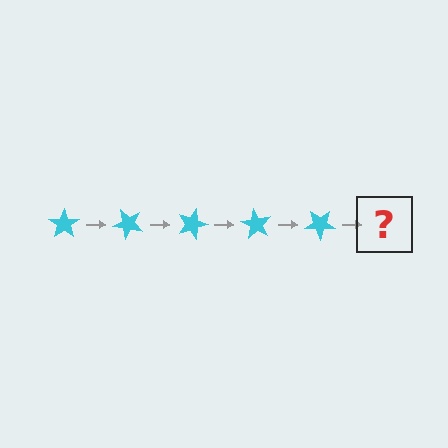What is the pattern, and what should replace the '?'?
The pattern is that the star rotates 45 degrees each step. The '?' should be a cyan star rotated 225 degrees.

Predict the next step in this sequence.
The next step is a cyan star rotated 225 degrees.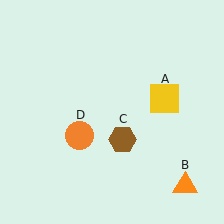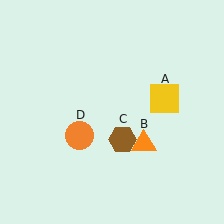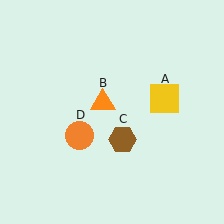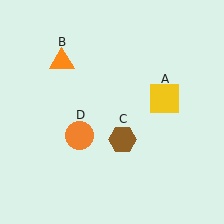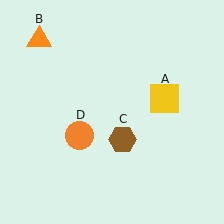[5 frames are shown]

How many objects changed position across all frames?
1 object changed position: orange triangle (object B).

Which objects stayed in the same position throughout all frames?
Yellow square (object A) and brown hexagon (object C) and orange circle (object D) remained stationary.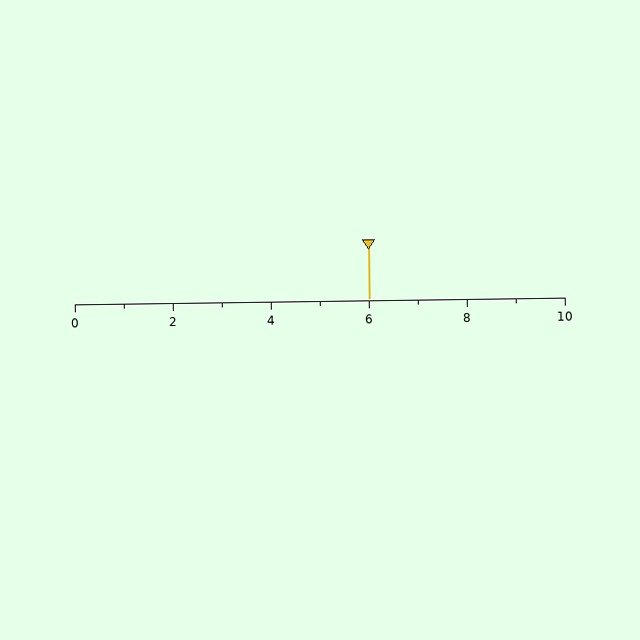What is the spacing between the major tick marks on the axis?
The major ticks are spaced 2 apart.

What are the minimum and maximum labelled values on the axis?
The axis runs from 0 to 10.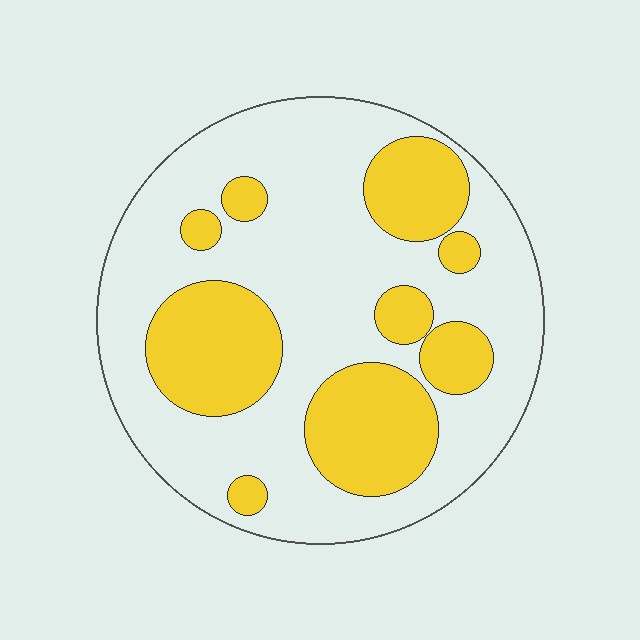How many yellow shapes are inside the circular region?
9.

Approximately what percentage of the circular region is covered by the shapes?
Approximately 30%.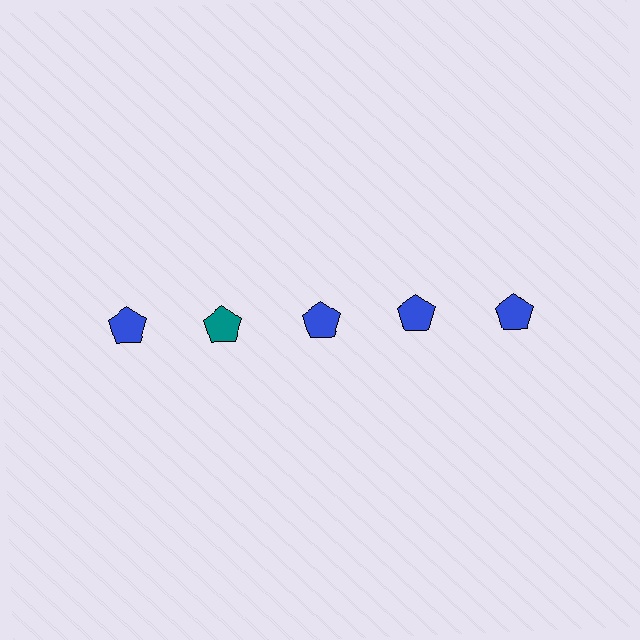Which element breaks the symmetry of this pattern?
The teal pentagon in the top row, second from left column breaks the symmetry. All other shapes are blue pentagons.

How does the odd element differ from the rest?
It has a different color: teal instead of blue.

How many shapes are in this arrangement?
There are 5 shapes arranged in a grid pattern.